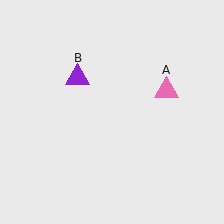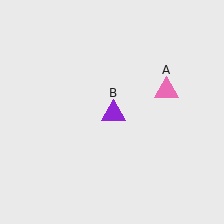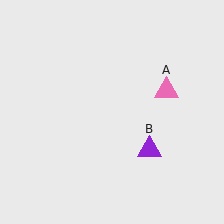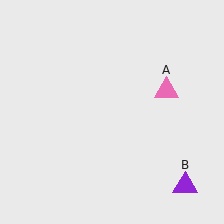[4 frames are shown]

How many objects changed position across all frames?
1 object changed position: purple triangle (object B).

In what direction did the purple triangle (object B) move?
The purple triangle (object B) moved down and to the right.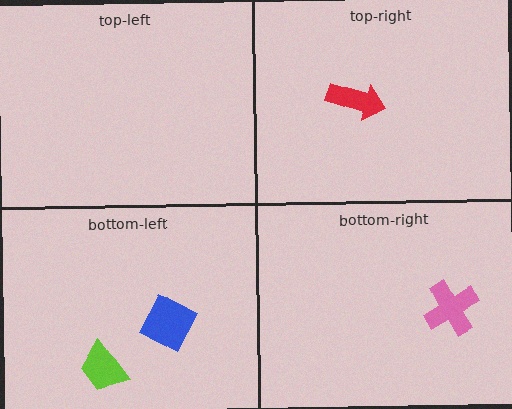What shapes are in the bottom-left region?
The blue diamond, the lime trapezoid.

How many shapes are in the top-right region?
1.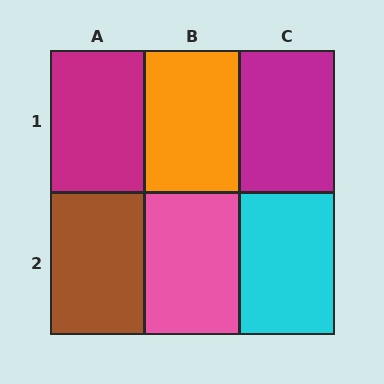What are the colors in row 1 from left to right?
Magenta, orange, magenta.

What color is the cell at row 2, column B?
Pink.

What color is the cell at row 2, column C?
Cyan.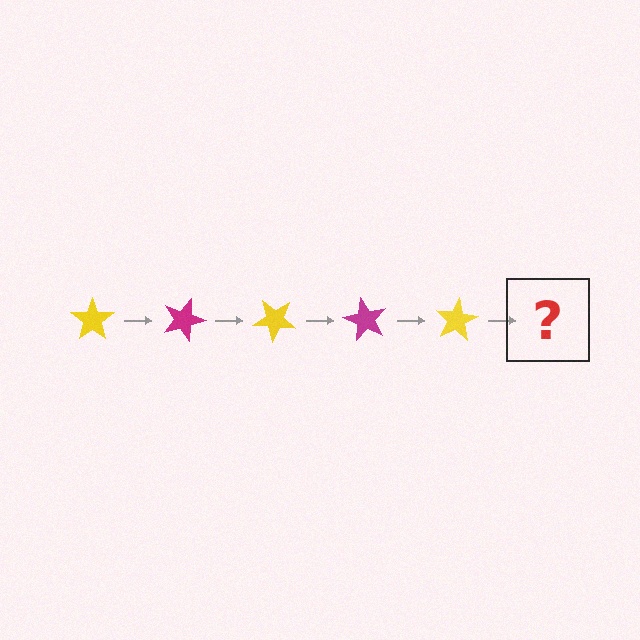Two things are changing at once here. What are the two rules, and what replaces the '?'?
The two rules are that it rotates 20 degrees each step and the color cycles through yellow and magenta. The '?' should be a magenta star, rotated 100 degrees from the start.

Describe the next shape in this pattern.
It should be a magenta star, rotated 100 degrees from the start.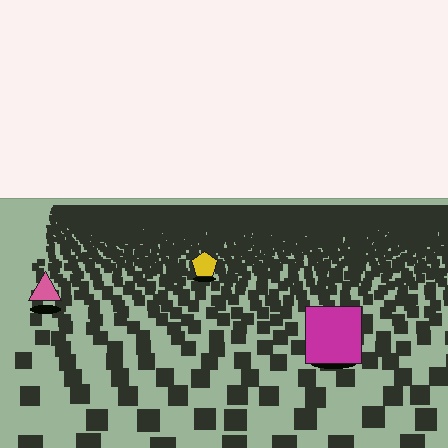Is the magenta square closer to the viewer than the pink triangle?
Yes. The magenta square is closer — you can tell from the texture gradient: the ground texture is coarser near it.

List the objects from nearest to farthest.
From nearest to farthest: the magenta square, the pink triangle, the yellow pentagon.